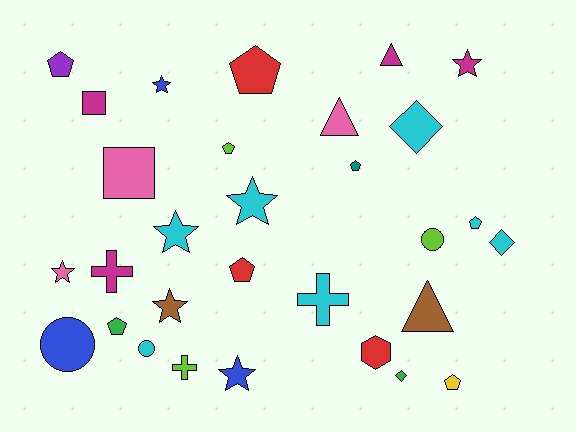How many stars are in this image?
There are 7 stars.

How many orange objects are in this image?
There are no orange objects.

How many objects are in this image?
There are 30 objects.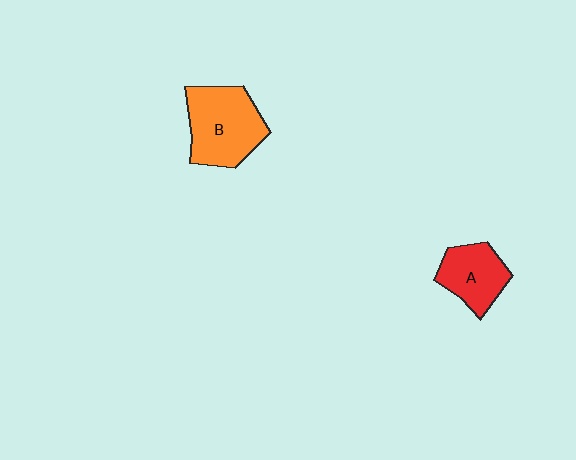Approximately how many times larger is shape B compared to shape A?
Approximately 1.5 times.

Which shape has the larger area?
Shape B (orange).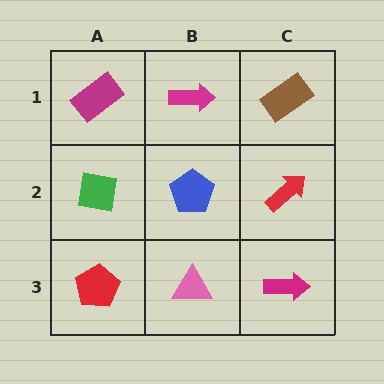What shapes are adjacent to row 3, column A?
A green square (row 2, column A), a pink triangle (row 3, column B).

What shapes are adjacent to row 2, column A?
A magenta rectangle (row 1, column A), a red pentagon (row 3, column A), a blue pentagon (row 2, column B).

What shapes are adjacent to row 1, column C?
A red arrow (row 2, column C), a magenta arrow (row 1, column B).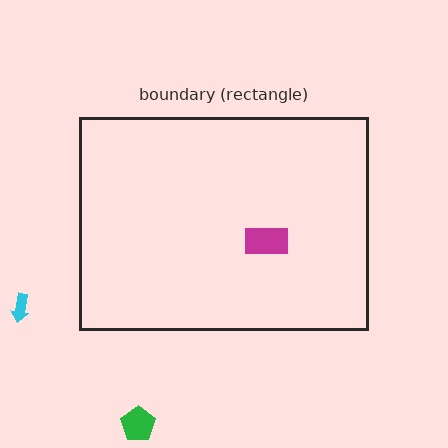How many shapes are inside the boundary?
1 inside, 2 outside.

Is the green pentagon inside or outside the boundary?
Outside.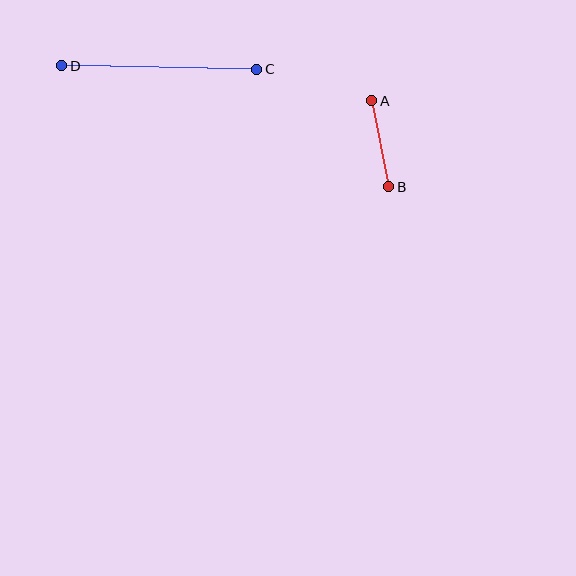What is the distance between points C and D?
The distance is approximately 195 pixels.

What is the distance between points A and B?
The distance is approximately 88 pixels.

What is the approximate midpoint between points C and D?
The midpoint is at approximately (159, 68) pixels.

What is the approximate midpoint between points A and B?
The midpoint is at approximately (380, 144) pixels.